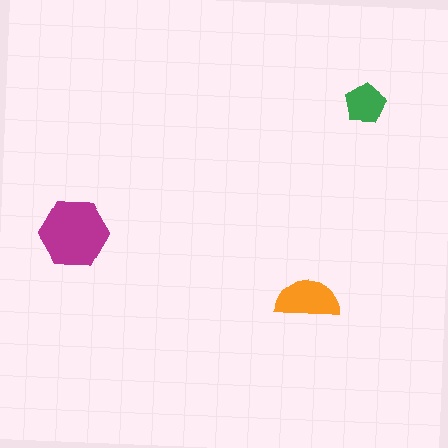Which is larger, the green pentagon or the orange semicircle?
The orange semicircle.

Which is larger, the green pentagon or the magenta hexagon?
The magenta hexagon.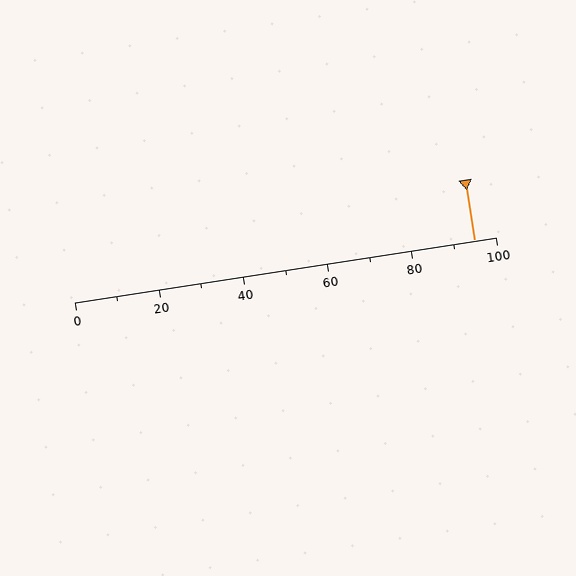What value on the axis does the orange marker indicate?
The marker indicates approximately 95.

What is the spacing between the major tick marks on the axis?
The major ticks are spaced 20 apart.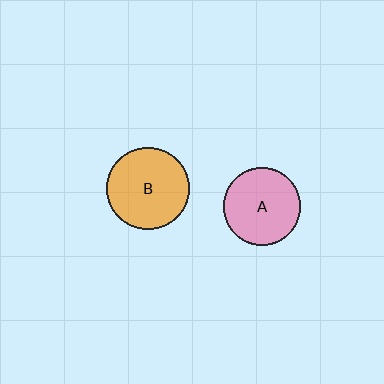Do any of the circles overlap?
No, none of the circles overlap.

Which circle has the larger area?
Circle B (orange).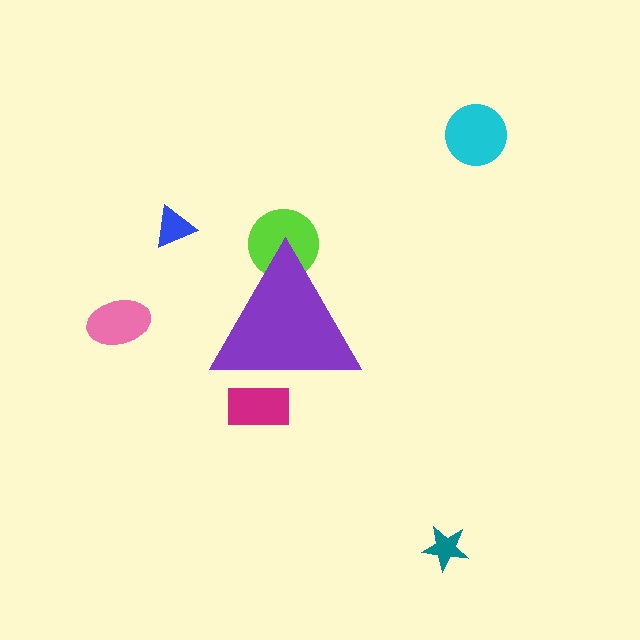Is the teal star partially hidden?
No, the teal star is fully visible.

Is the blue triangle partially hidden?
No, the blue triangle is fully visible.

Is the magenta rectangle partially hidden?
Yes, the magenta rectangle is partially hidden behind the purple triangle.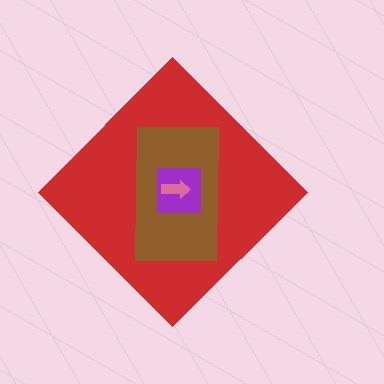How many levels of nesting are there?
4.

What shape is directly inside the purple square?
The pink arrow.